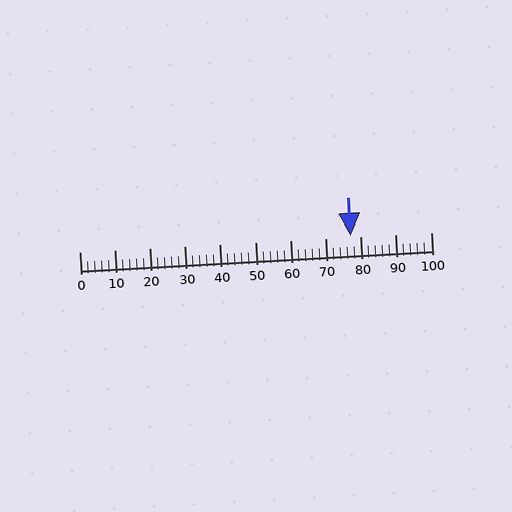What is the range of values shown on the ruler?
The ruler shows values from 0 to 100.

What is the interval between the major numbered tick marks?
The major tick marks are spaced 10 units apart.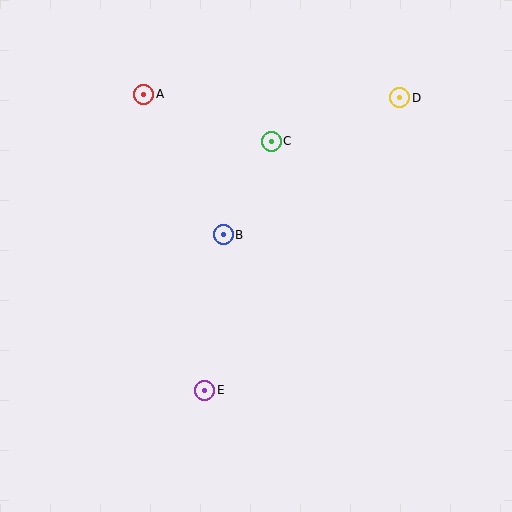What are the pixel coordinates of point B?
Point B is at (223, 235).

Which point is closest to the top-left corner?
Point A is closest to the top-left corner.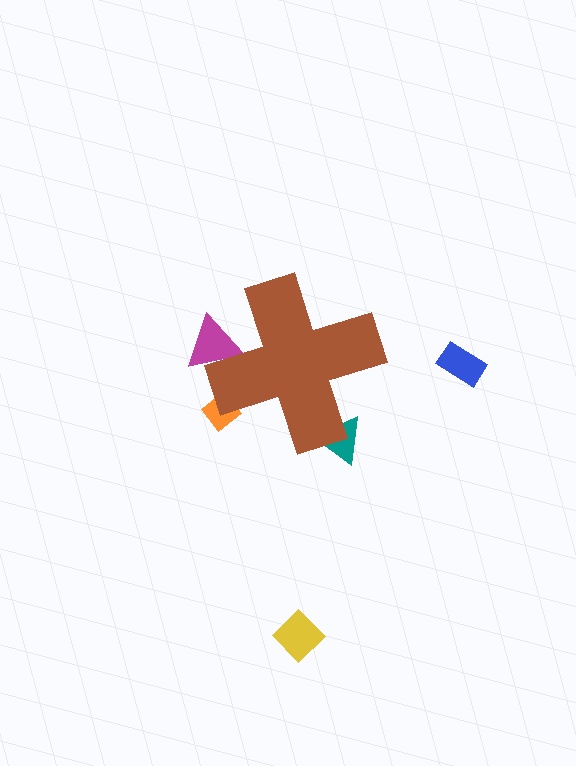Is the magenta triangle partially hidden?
Yes, the magenta triangle is partially hidden behind the brown cross.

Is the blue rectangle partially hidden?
No, the blue rectangle is fully visible.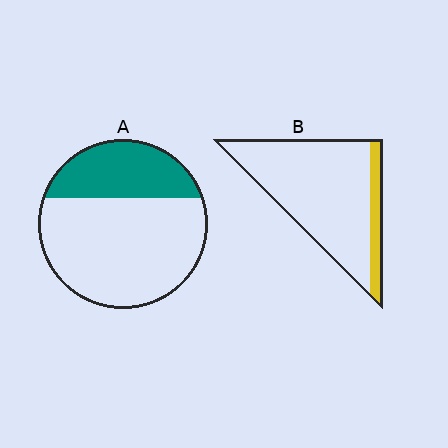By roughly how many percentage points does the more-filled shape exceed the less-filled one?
By roughly 15 percentage points (A over B).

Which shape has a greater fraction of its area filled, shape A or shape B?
Shape A.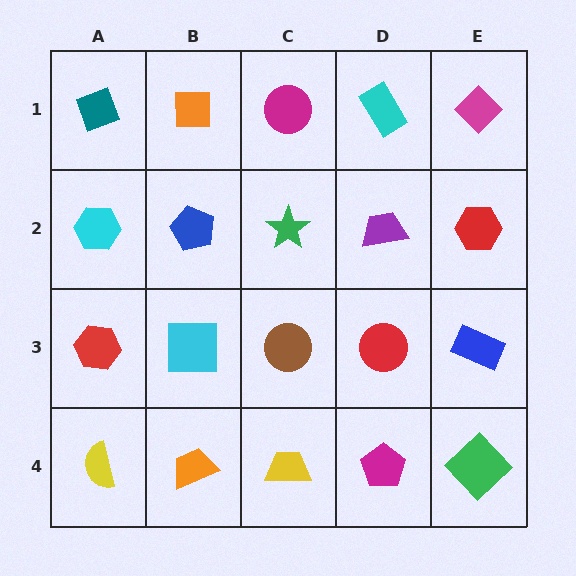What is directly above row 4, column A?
A red hexagon.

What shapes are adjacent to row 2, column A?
A teal diamond (row 1, column A), a red hexagon (row 3, column A), a blue pentagon (row 2, column B).